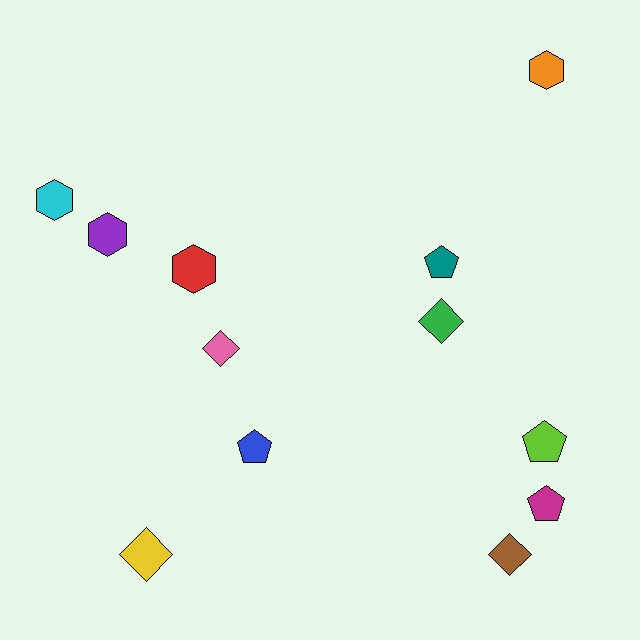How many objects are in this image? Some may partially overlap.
There are 12 objects.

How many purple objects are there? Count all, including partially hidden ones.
There is 1 purple object.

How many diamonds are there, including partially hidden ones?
There are 4 diamonds.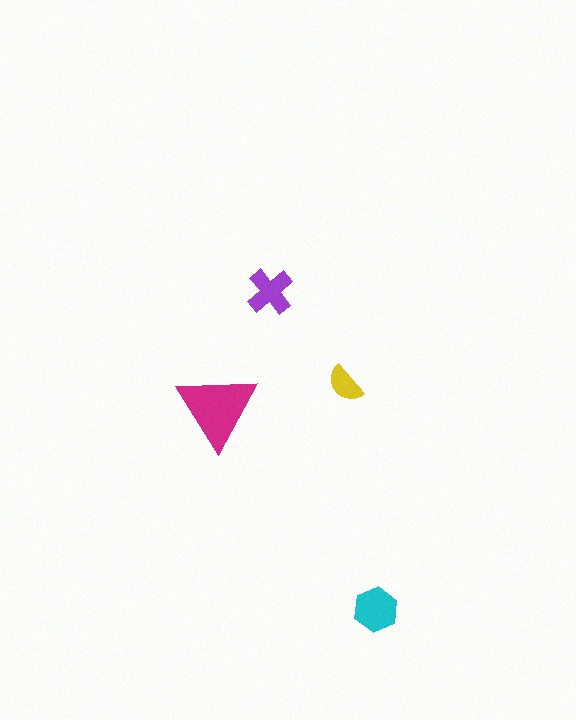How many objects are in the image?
There are 4 objects in the image.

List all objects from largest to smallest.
The magenta triangle, the cyan hexagon, the purple cross, the yellow semicircle.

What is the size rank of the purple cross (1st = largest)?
3rd.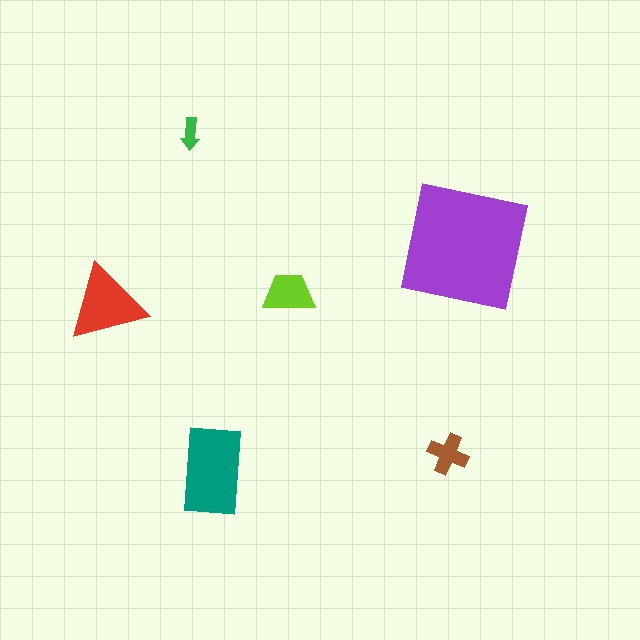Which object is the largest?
The purple square.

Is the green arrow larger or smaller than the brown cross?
Smaller.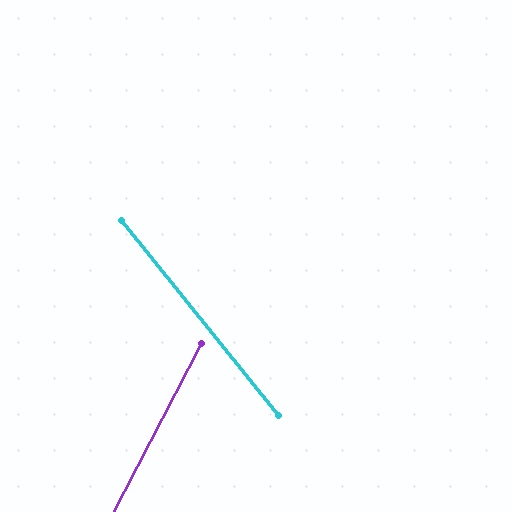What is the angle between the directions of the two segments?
Approximately 66 degrees.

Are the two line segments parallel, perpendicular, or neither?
Neither parallel nor perpendicular — they differ by about 66°.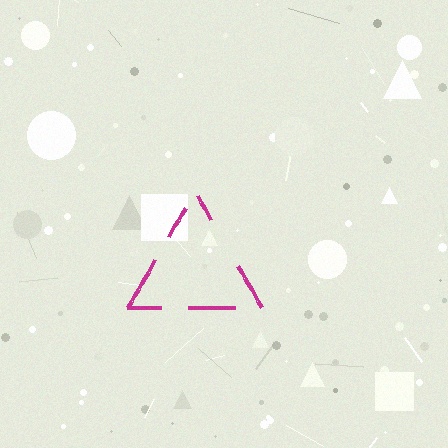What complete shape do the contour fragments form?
The contour fragments form a triangle.